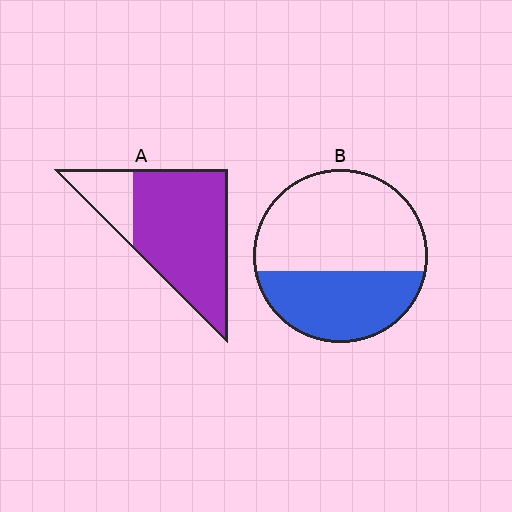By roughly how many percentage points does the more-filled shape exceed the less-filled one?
By roughly 40 percentage points (A over B).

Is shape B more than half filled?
No.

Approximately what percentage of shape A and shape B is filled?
A is approximately 80% and B is approximately 40%.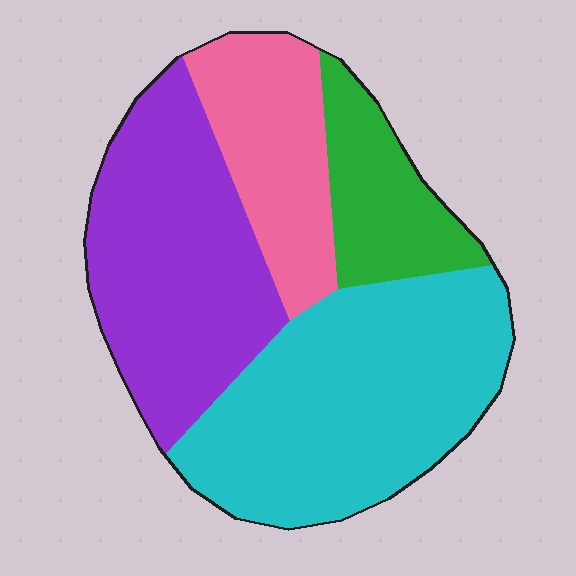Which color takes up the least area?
Green, at roughly 15%.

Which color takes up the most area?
Cyan, at roughly 40%.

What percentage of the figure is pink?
Pink takes up about one sixth (1/6) of the figure.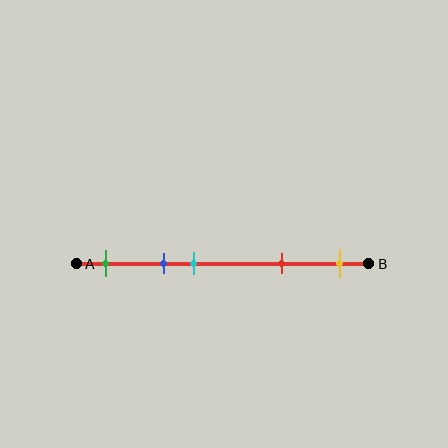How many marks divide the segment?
There are 5 marks dividing the segment.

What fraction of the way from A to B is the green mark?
The green mark is approximately 10% (0.1) of the way from A to B.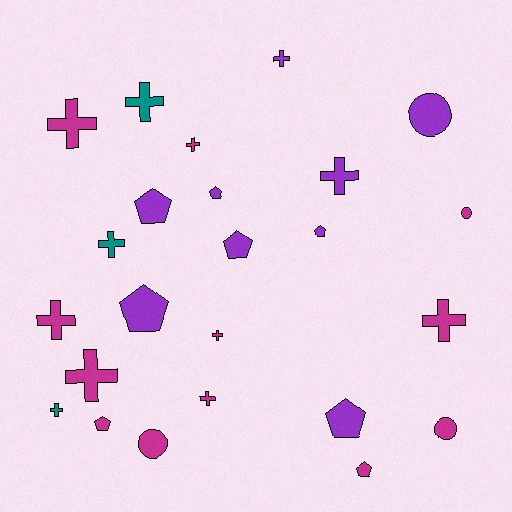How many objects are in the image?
There are 24 objects.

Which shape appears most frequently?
Cross, with 12 objects.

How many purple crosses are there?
There are 2 purple crosses.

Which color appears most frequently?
Magenta, with 12 objects.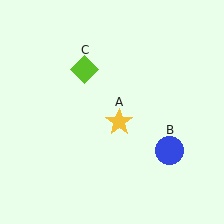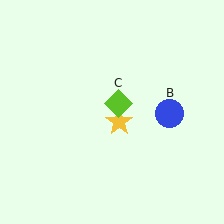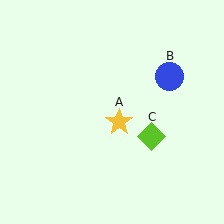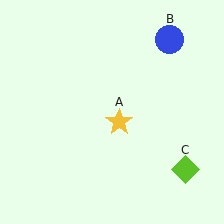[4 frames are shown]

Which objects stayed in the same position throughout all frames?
Yellow star (object A) remained stationary.